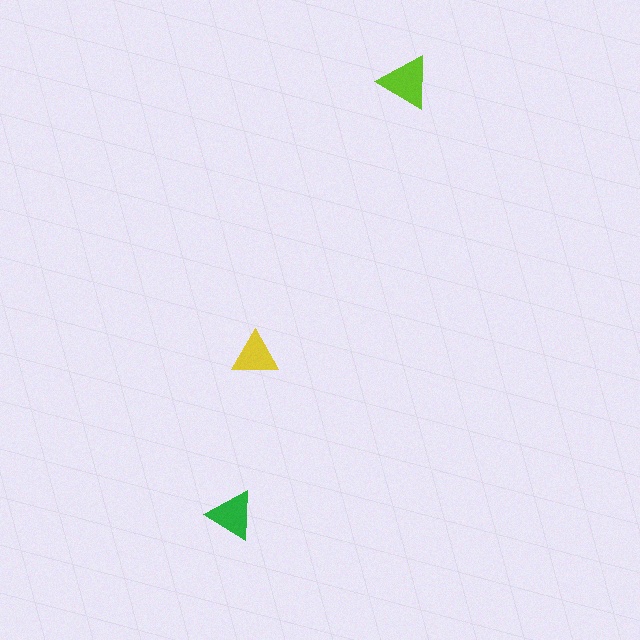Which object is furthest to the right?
The lime triangle is rightmost.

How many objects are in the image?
There are 3 objects in the image.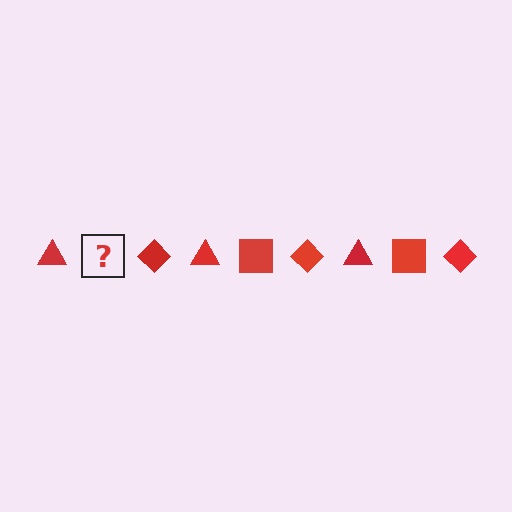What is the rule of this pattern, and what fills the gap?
The rule is that the pattern cycles through triangle, square, diamond shapes in red. The gap should be filled with a red square.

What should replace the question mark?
The question mark should be replaced with a red square.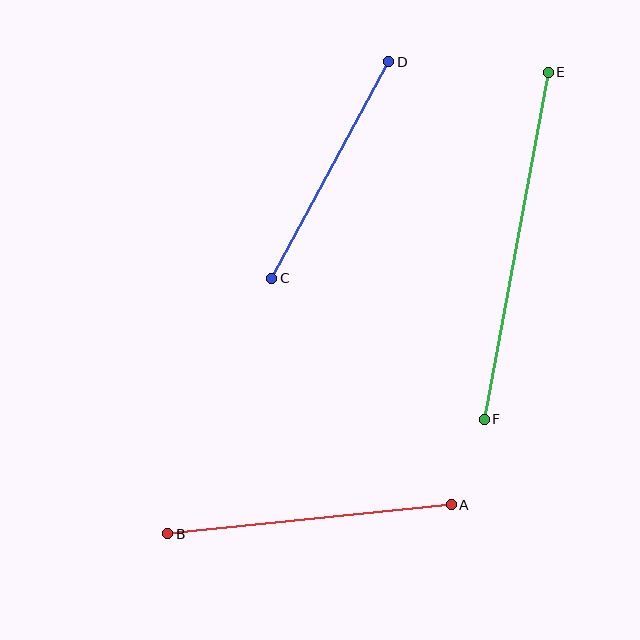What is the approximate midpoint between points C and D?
The midpoint is at approximately (330, 170) pixels.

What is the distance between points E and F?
The distance is approximately 353 pixels.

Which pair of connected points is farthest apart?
Points E and F are farthest apart.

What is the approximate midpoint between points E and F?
The midpoint is at approximately (516, 246) pixels.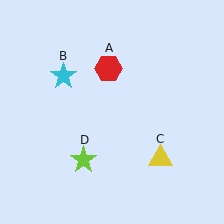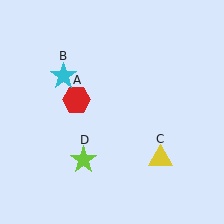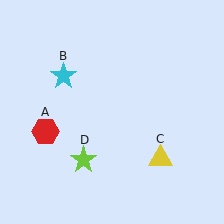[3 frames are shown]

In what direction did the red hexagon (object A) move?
The red hexagon (object A) moved down and to the left.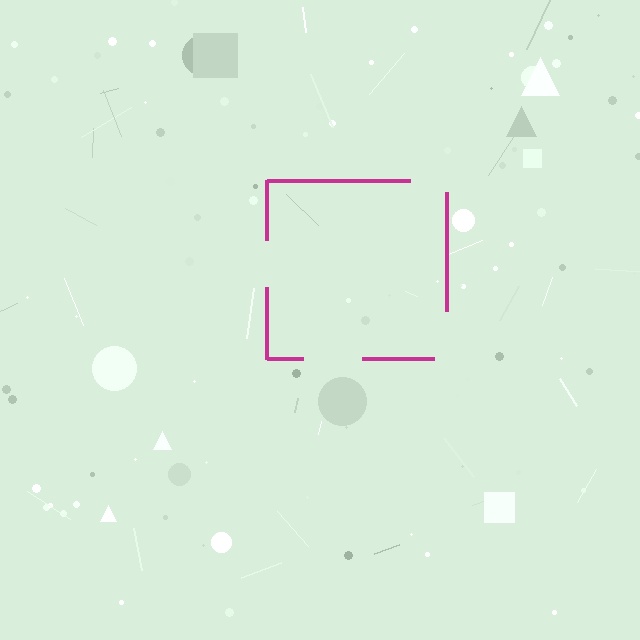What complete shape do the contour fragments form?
The contour fragments form a square.